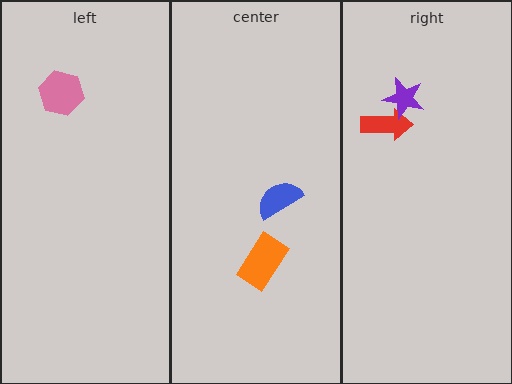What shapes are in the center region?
The orange rectangle, the blue semicircle.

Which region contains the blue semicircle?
The center region.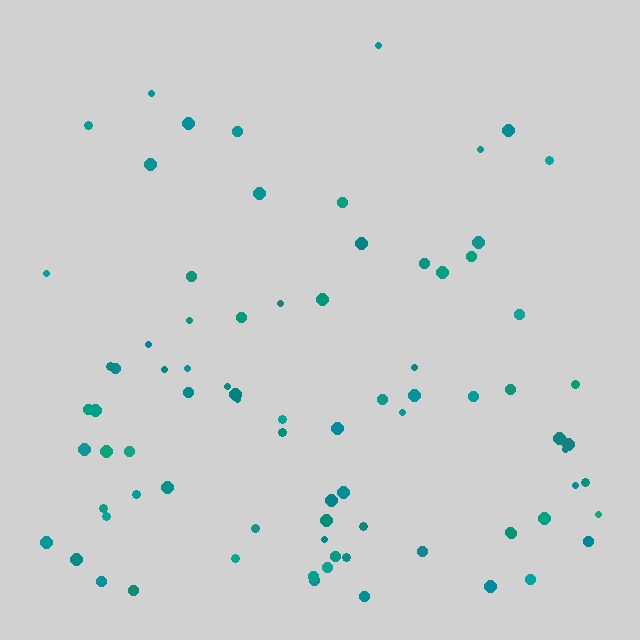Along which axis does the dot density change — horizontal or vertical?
Vertical.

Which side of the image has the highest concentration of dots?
The bottom.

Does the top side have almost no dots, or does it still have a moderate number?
Still a moderate number, just noticeably fewer than the bottom.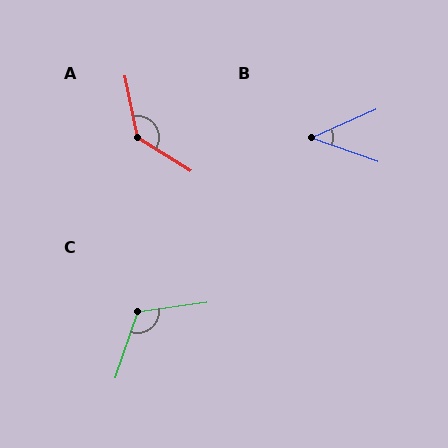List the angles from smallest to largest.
B (43°), C (117°), A (133°).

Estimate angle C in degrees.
Approximately 117 degrees.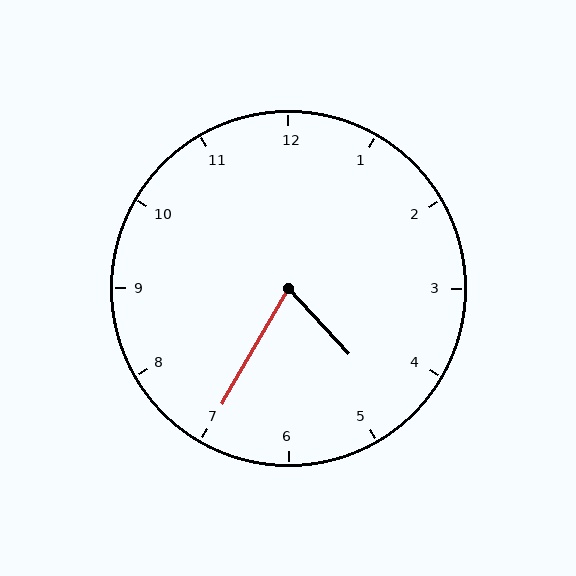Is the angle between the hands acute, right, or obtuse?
It is acute.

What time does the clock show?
4:35.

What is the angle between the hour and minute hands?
Approximately 72 degrees.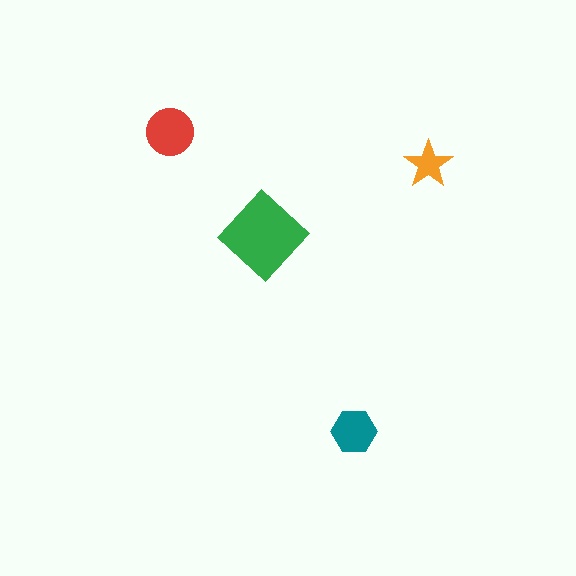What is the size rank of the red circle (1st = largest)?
2nd.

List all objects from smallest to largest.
The orange star, the teal hexagon, the red circle, the green diamond.